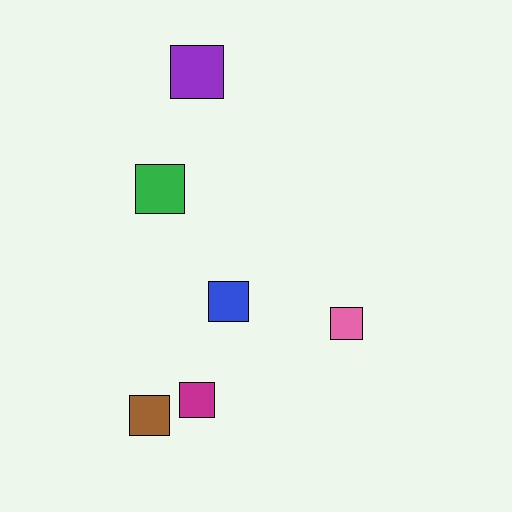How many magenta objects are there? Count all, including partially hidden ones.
There is 1 magenta object.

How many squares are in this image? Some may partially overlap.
There are 6 squares.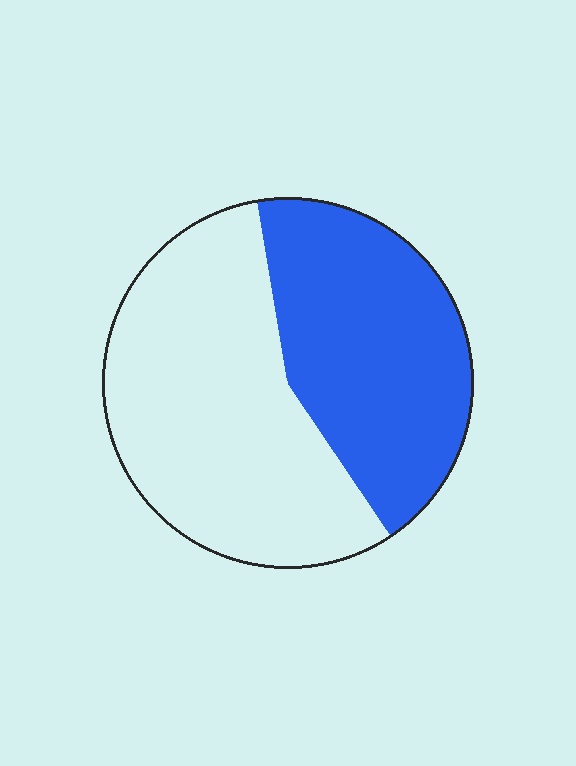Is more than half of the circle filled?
No.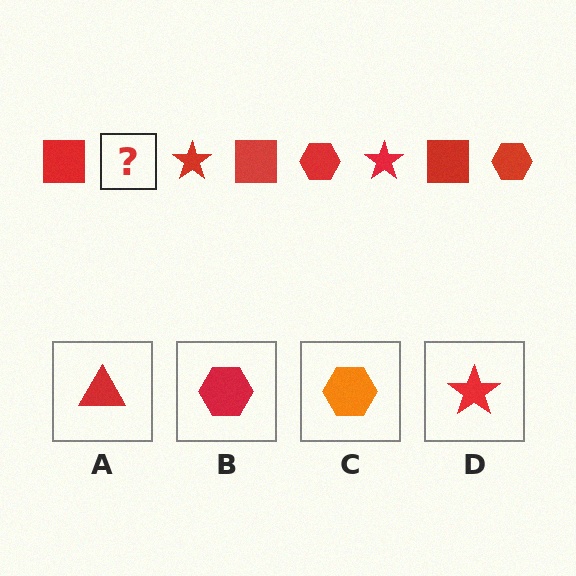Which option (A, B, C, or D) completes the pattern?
B.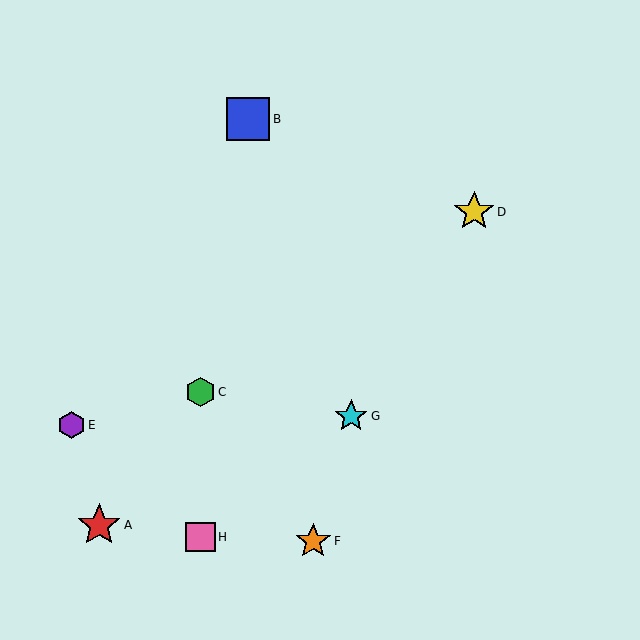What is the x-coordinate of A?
Object A is at x≈99.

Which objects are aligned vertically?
Objects C, H are aligned vertically.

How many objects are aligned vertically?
2 objects (C, H) are aligned vertically.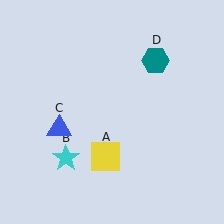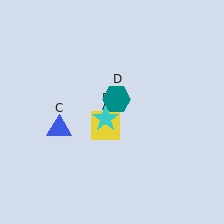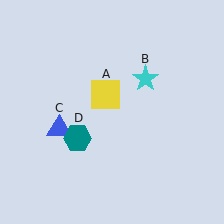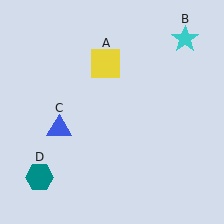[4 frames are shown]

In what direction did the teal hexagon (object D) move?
The teal hexagon (object D) moved down and to the left.